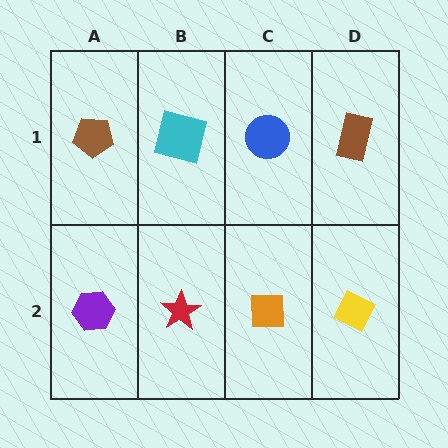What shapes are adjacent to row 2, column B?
A cyan square (row 1, column B), a purple hexagon (row 2, column A), an orange square (row 2, column C).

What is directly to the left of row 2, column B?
A purple hexagon.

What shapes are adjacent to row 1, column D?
A yellow diamond (row 2, column D), a blue circle (row 1, column C).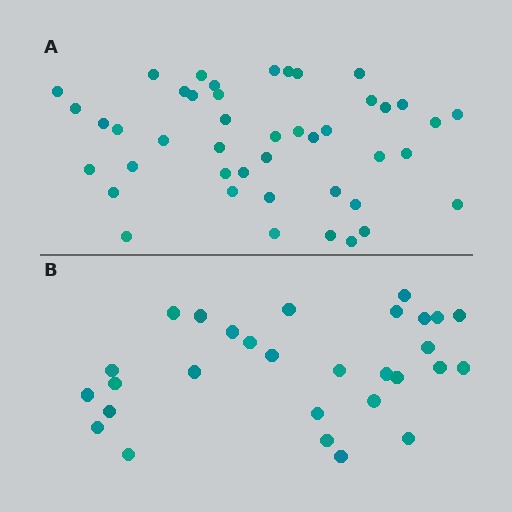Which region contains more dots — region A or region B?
Region A (the top region) has more dots.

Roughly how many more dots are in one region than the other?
Region A has approximately 15 more dots than region B.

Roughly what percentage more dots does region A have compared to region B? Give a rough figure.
About 50% more.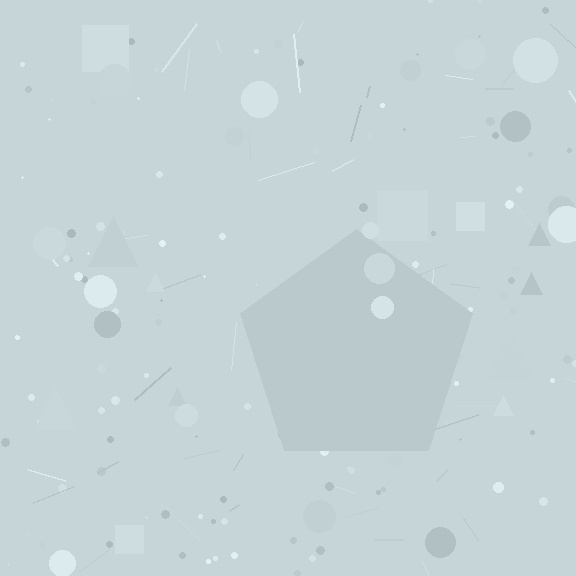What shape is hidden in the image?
A pentagon is hidden in the image.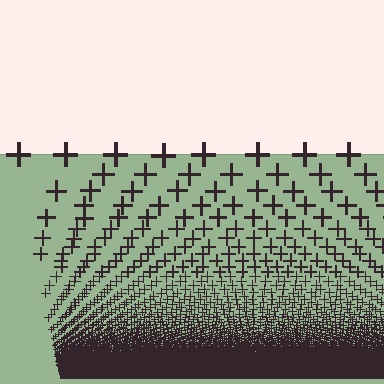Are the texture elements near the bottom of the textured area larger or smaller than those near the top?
Smaller. The gradient is inverted — elements near the bottom are smaller and denser.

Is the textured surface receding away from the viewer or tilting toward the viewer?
The surface appears to tilt toward the viewer. Texture elements get larger and sparser toward the top.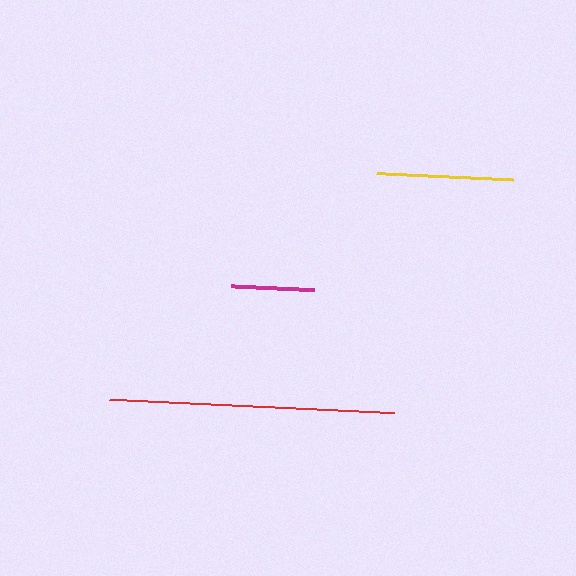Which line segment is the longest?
The red line is the longest at approximately 285 pixels.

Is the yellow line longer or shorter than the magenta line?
The yellow line is longer than the magenta line.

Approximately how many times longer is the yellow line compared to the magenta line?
The yellow line is approximately 1.6 times the length of the magenta line.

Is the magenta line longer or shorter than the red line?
The red line is longer than the magenta line.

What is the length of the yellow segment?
The yellow segment is approximately 137 pixels long.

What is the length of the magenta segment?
The magenta segment is approximately 84 pixels long.